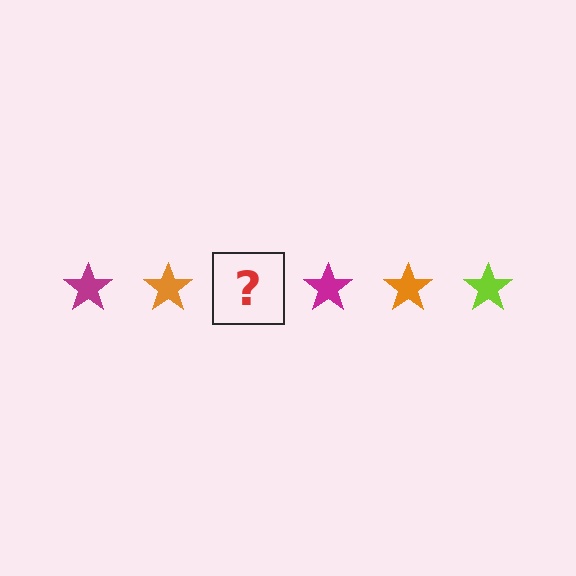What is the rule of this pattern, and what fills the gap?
The rule is that the pattern cycles through magenta, orange, lime stars. The gap should be filled with a lime star.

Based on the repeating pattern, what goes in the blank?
The blank should be a lime star.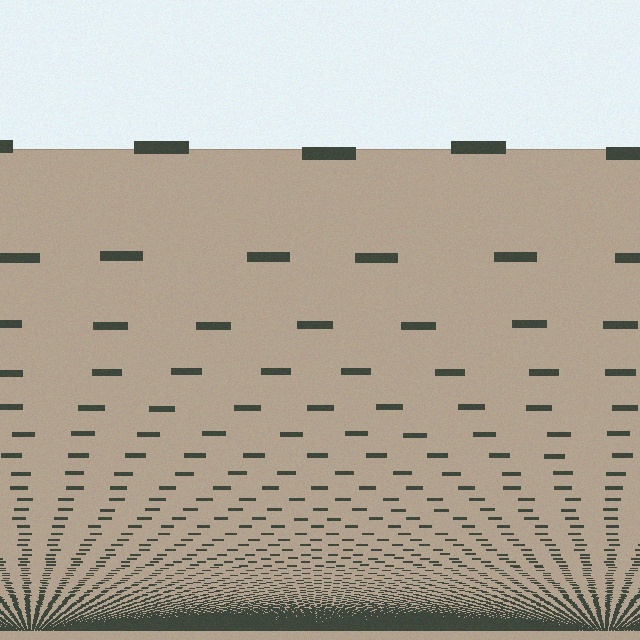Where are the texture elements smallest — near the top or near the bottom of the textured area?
Near the bottom.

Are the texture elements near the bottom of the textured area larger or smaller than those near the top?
Smaller. The gradient is inverted — elements near the bottom are smaller and denser.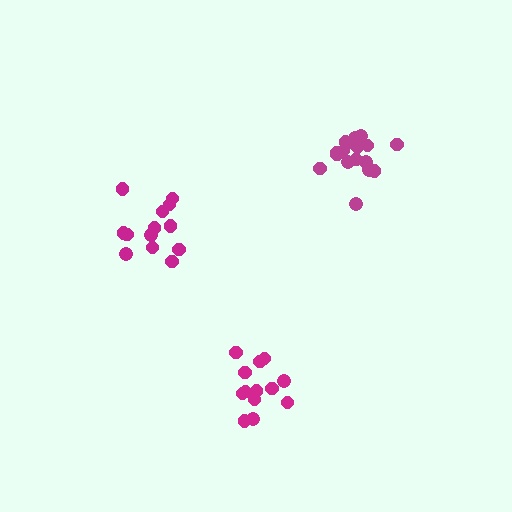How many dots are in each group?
Group 1: 18 dots, Group 2: 13 dots, Group 3: 13 dots (44 total).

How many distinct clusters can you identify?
There are 3 distinct clusters.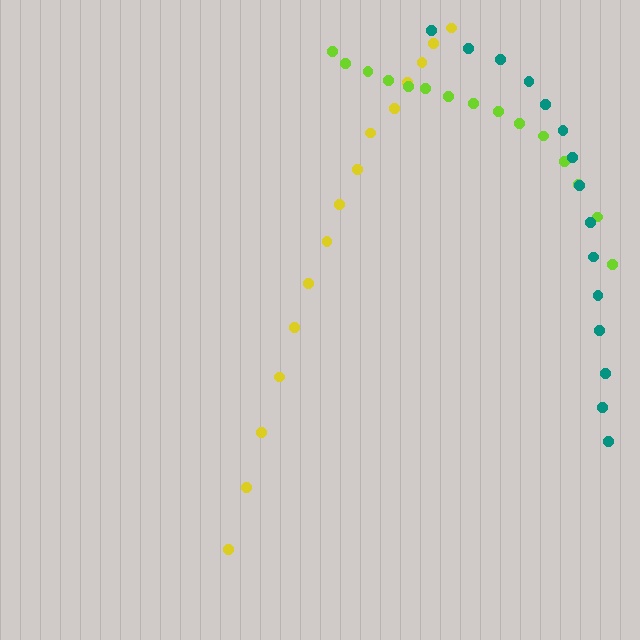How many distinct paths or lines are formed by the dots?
There are 3 distinct paths.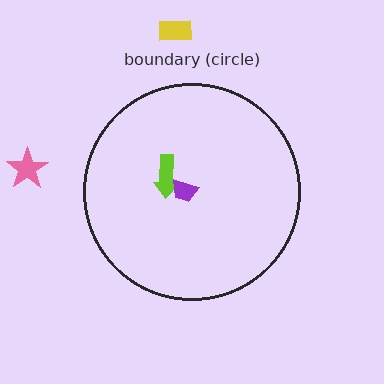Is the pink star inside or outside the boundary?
Outside.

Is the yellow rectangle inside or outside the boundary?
Outside.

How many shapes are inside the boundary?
2 inside, 2 outside.